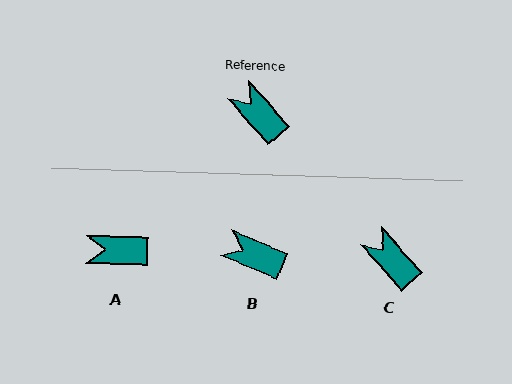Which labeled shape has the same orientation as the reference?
C.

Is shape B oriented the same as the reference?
No, it is off by about 26 degrees.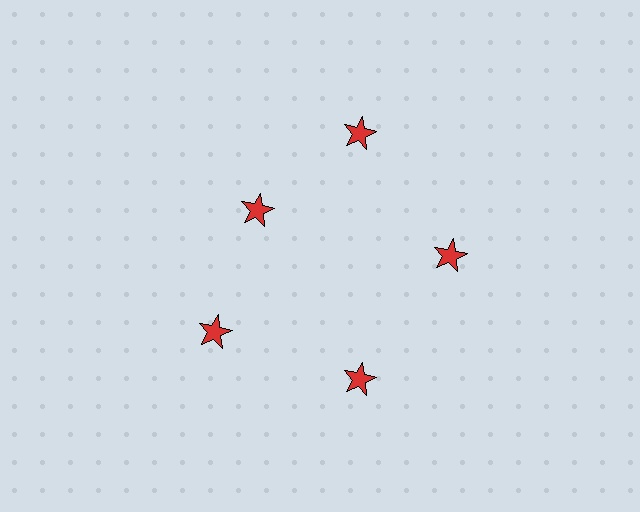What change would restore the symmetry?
The symmetry would be restored by moving it outward, back onto the ring so that all 5 stars sit at equal angles and equal distance from the center.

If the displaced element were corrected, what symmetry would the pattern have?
It would have 5-fold rotational symmetry — the pattern would map onto itself every 72 degrees.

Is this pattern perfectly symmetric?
No. The 5 red stars are arranged in a ring, but one element near the 10 o'clock position is pulled inward toward the center, breaking the 5-fold rotational symmetry.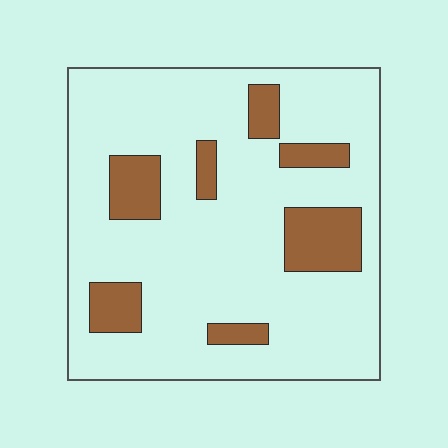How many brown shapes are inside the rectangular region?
7.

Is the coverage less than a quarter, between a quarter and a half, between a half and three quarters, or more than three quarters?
Less than a quarter.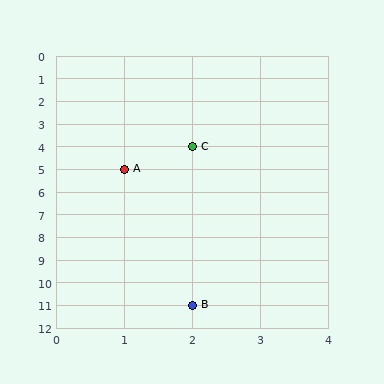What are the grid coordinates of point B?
Point B is at grid coordinates (2, 11).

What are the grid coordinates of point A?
Point A is at grid coordinates (1, 5).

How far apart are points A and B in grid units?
Points A and B are 1 column and 6 rows apart (about 6.1 grid units diagonally).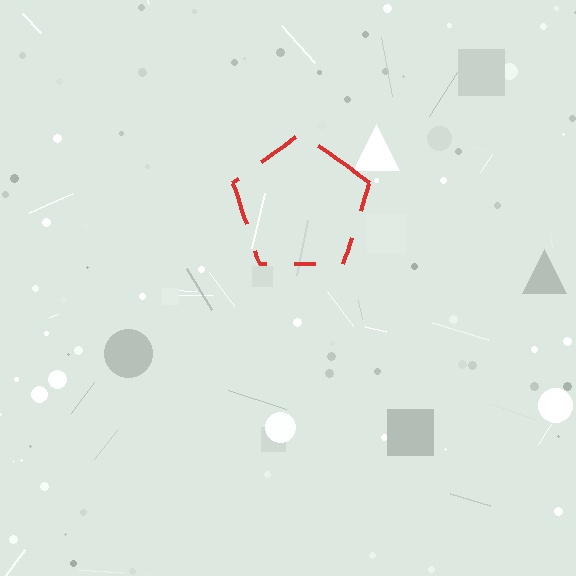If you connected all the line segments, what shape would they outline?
They would outline a pentagon.